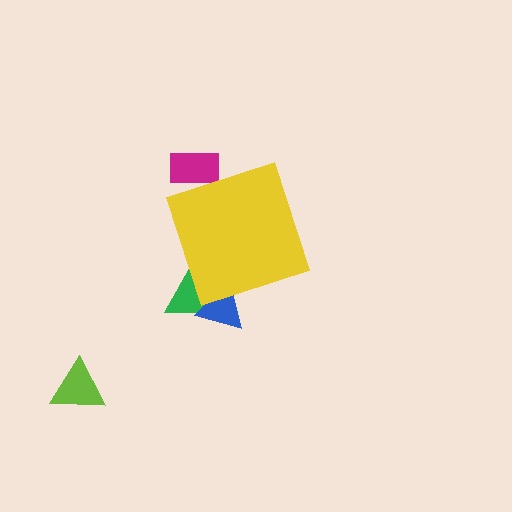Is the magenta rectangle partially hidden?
Yes, the magenta rectangle is partially hidden behind the yellow diamond.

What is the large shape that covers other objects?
A yellow diamond.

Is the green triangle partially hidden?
Yes, the green triangle is partially hidden behind the yellow diamond.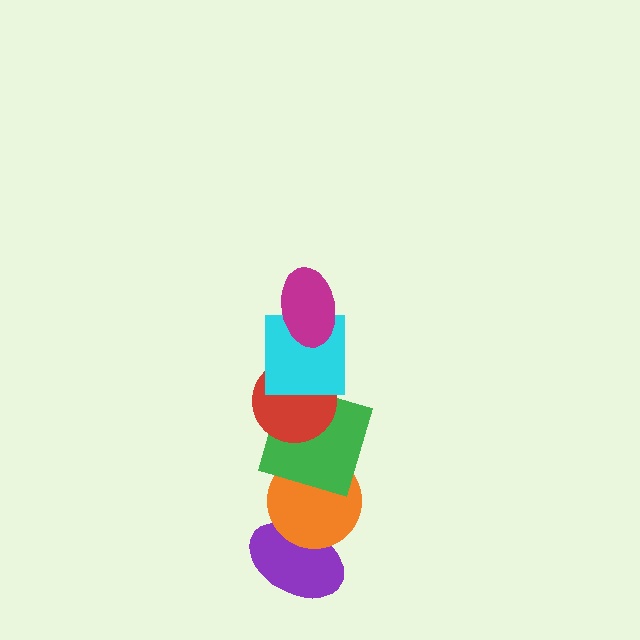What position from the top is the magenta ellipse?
The magenta ellipse is 1st from the top.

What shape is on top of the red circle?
The cyan square is on top of the red circle.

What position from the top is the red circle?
The red circle is 3rd from the top.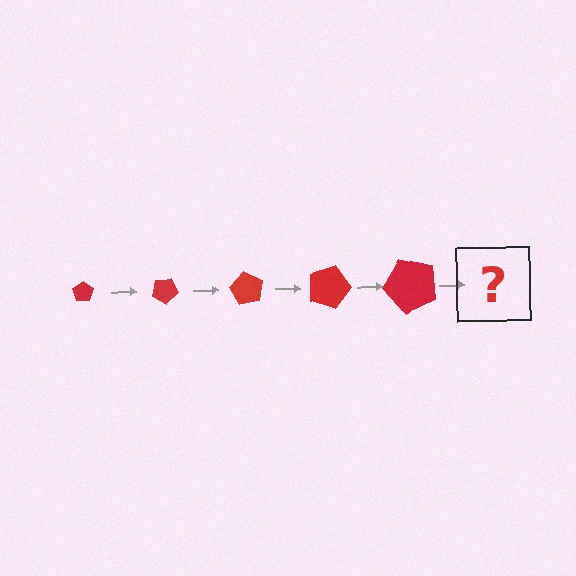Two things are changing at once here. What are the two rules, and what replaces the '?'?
The two rules are that the pentagon grows larger each step and it rotates 30 degrees each step. The '?' should be a pentagon, larger than the previous one and rotated 150 degrees from the start.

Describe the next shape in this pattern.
It should be a pentagon, larger than the previous one and rotated 150 degrees from the start.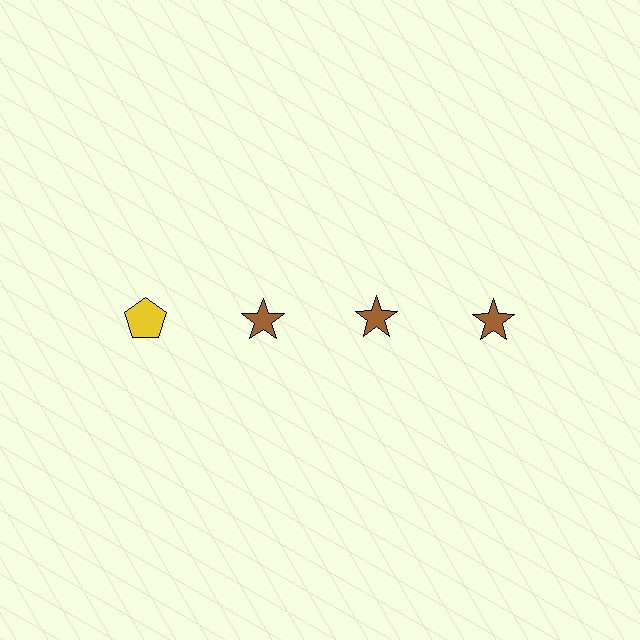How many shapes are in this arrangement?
There are 4 shapes arranged in a grid pattern.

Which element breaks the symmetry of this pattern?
The yellow pentagon in the top row, leftmost column breaks the symmetry. All other shapes are brown stars.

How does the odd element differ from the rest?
It differs in both color (yellow instead of brown) and shape (pentagon instead of star).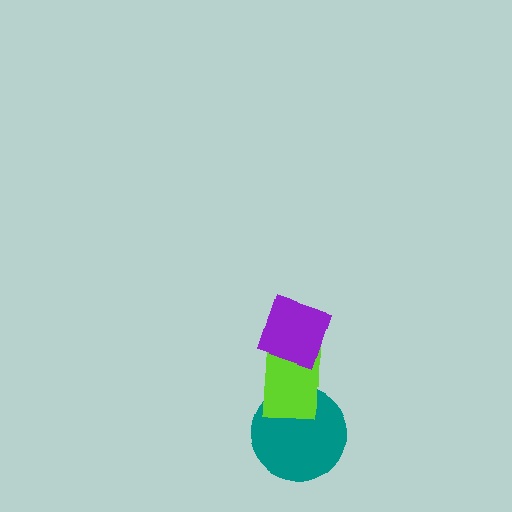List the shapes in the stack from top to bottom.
From top to bottom: the purple diamond, the lime rectangle, the teal circle.